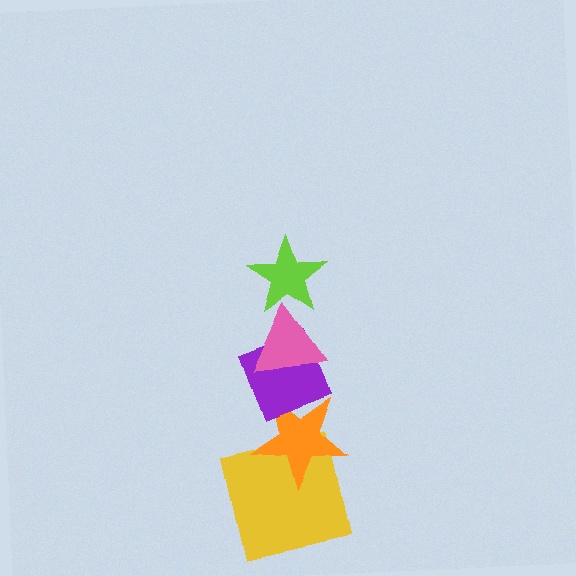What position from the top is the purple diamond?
The purple diamond is 3rd from the top.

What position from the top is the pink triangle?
The pink triangle is 2nd from the top.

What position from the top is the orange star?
The orange star is 4th from the top.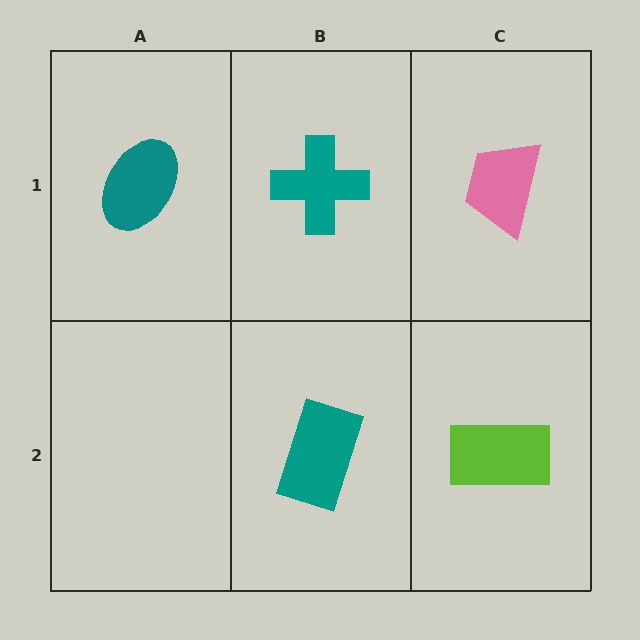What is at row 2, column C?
A lime rectangle.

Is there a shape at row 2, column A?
No, that cell is empty.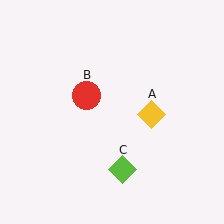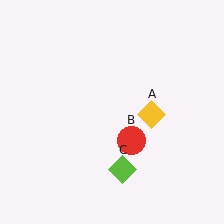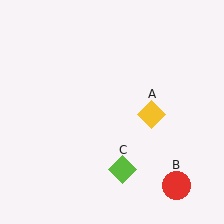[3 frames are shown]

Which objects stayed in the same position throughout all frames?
Yellow diamond (object A) and lime diamond (object C) remained stationary.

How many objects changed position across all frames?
1 object changed position: red circle (object B).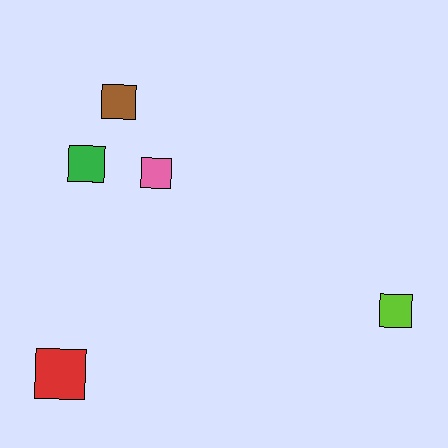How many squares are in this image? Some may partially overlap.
There are 5 squares.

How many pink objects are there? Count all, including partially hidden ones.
There is 1 pink object.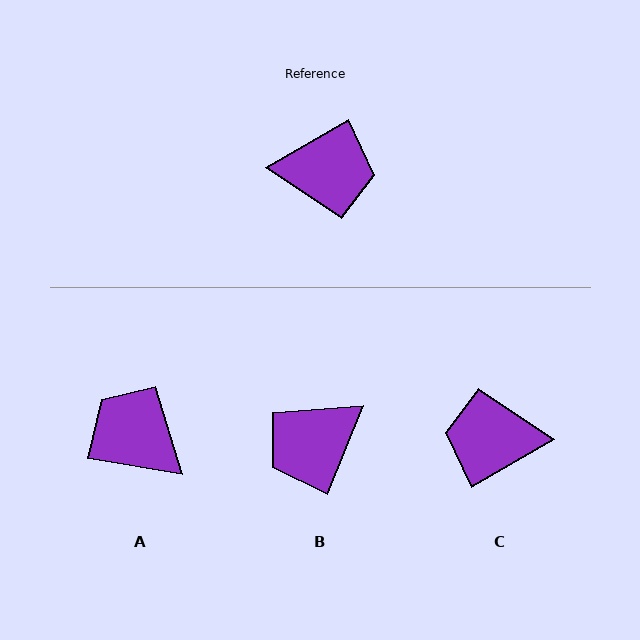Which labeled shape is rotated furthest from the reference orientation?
C, about 180 degrees away.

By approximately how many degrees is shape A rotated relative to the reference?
Approximately 141 degrees counter-clockwise.